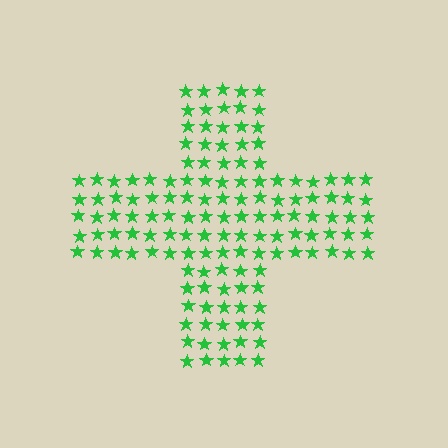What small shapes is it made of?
It is made of small stars.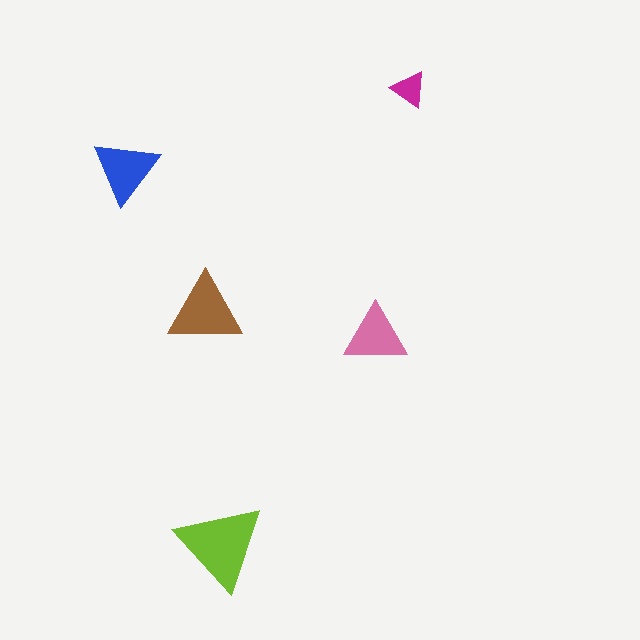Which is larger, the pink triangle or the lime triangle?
The lime one.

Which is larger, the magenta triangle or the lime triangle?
The lime one.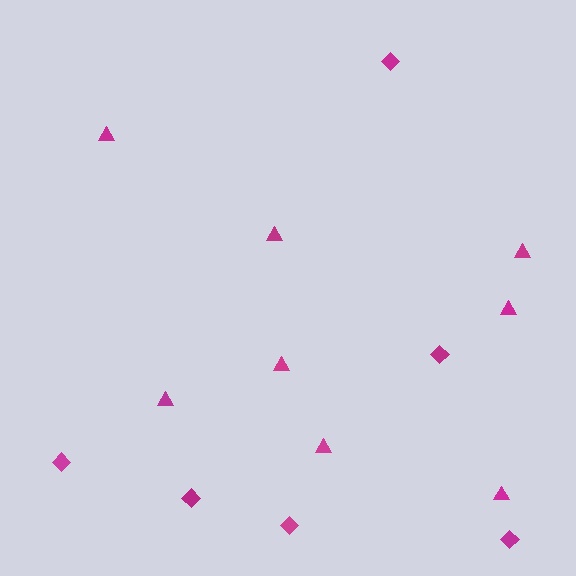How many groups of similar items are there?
There are 2 groups: one group of diamonds (6) and one group of triangles (8).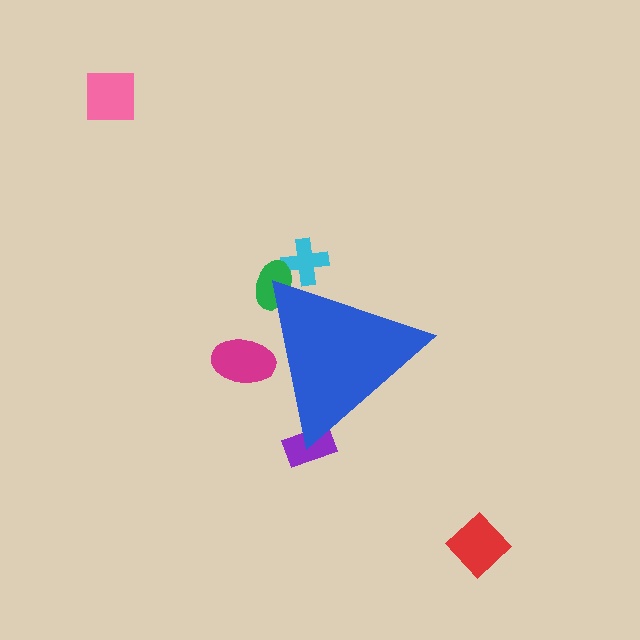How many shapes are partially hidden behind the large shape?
4 shapes are partially hidden.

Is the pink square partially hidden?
No, the pink square is fully visible.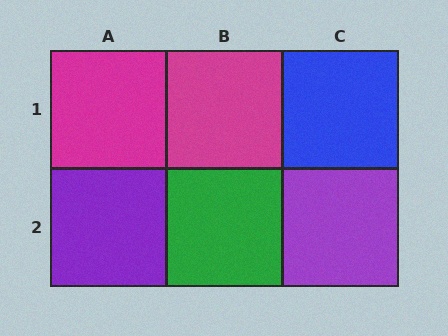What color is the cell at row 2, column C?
Purple.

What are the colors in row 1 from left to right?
Magenta, magenta, blue.